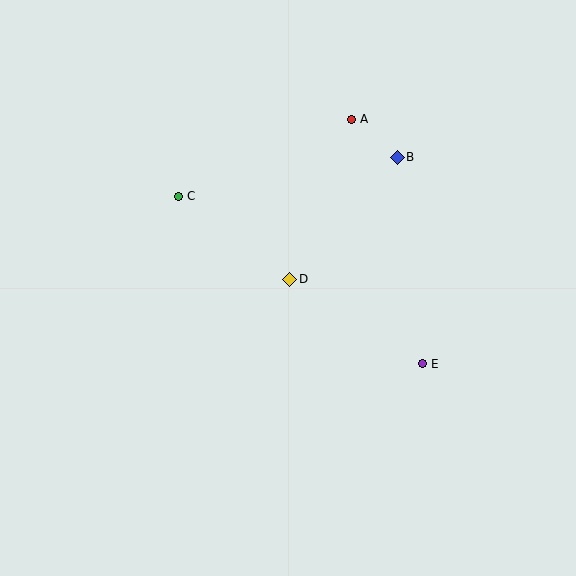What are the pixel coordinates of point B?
Point B is at (397, 157).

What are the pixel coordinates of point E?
Point E is at (422, 364).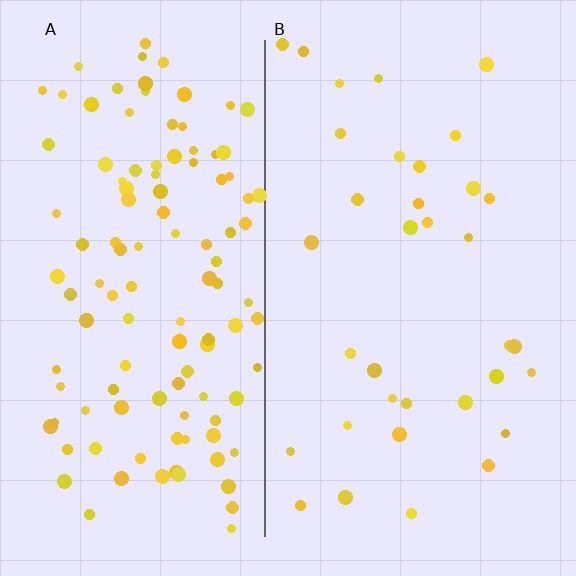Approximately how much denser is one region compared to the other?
Approximately 3.4× — region A over region B.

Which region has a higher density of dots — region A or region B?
A (the left).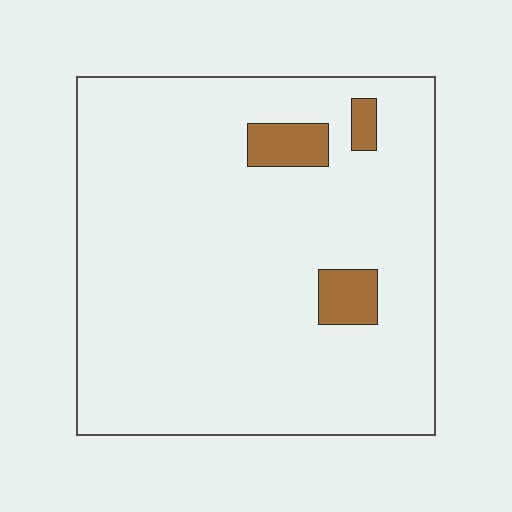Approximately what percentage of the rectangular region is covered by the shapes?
Approximately 5%.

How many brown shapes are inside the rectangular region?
3.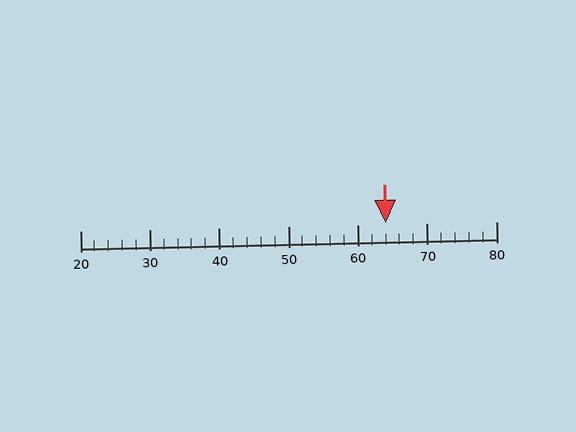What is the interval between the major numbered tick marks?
The major tick marks are spaced 10 units apart.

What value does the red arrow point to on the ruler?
The red arrow points to approximately 64.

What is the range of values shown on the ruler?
The ruler shows values from 20 to 80.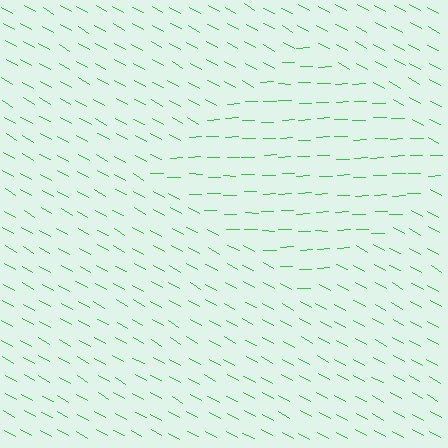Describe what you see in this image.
The image is filled with small green line segments. A diamond region in the image has lines oriented differently from the surrounding lines, creating a visible texture boundary.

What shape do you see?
I see a diamond.